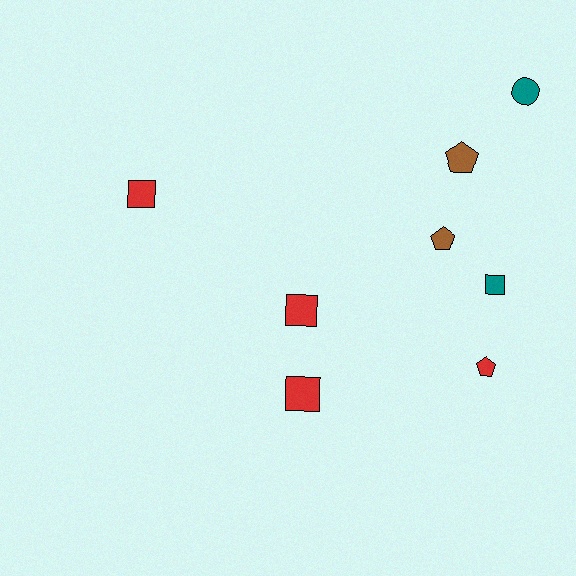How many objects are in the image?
There are 8 objects.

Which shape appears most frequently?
Square, with 4 objects.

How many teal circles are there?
There is 1 teal circle.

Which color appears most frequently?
Red, with 4 objects.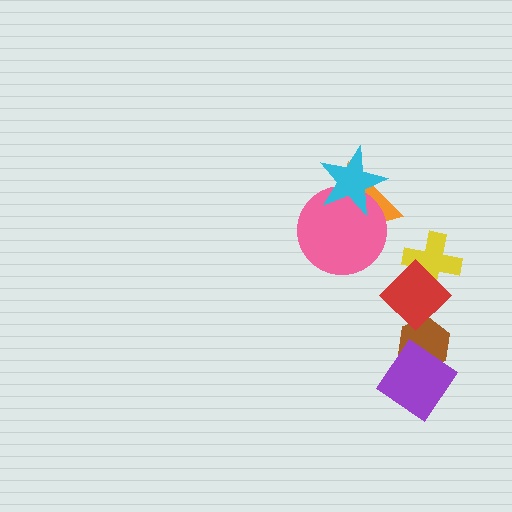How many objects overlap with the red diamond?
2 objects overlap with the red diamond.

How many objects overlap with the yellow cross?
1 object overlaps with the yellow cross.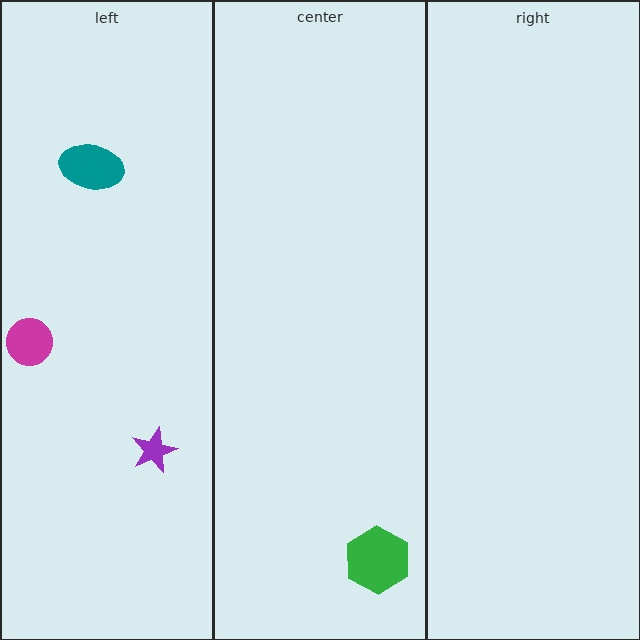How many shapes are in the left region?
3.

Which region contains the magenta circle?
The left region.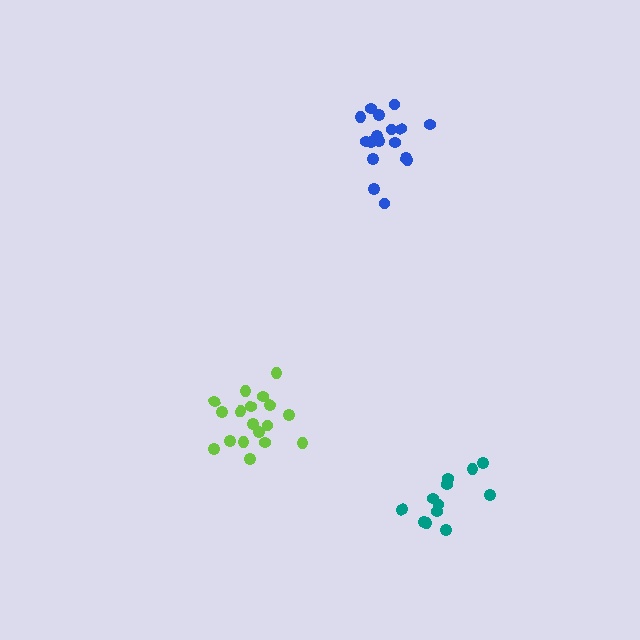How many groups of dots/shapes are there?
There are 3 groups.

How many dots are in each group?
Group 1: 12 dots, Group 2: 18 dots, Group 3: 17 dots (47 total).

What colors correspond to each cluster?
The clusters are colored: teal, lime, blue.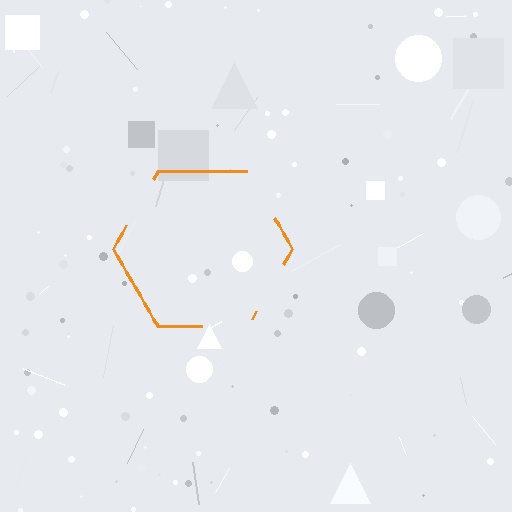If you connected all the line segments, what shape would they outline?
They would outline a hexagon.